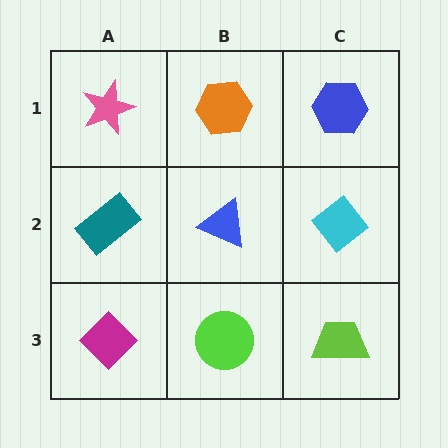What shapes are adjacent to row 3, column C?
A cyan diamond (row 2, column C), a lime circle (row 3, column B).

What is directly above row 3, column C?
A cyan diamond.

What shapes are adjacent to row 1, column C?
A cyan diamond (row 2, column C), an orange hexagon (row 1, column B).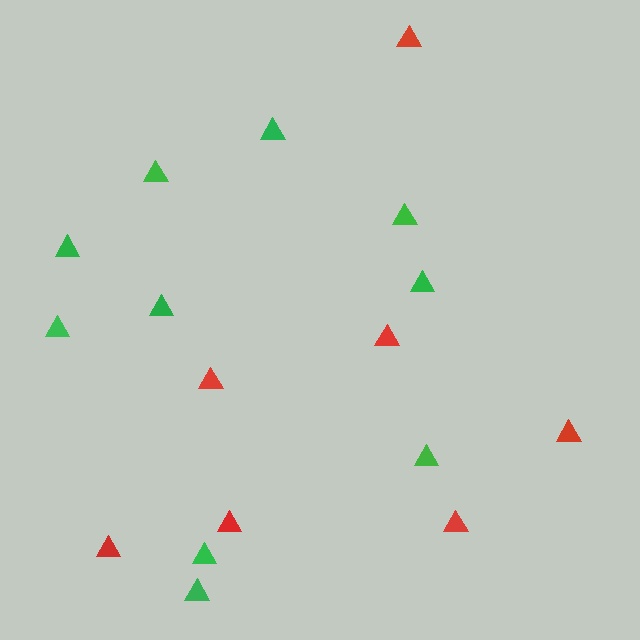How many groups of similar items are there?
There are 2 groups: one group of red triangles (7) and one group of green triangles (10).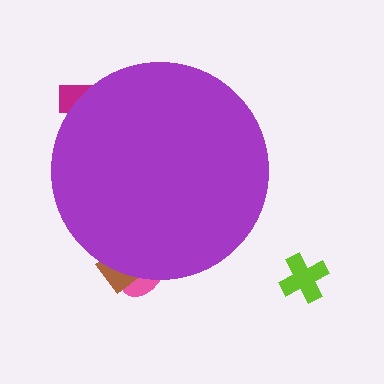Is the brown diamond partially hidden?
Yes, the brown diamond is partially hidden behind the purple circle.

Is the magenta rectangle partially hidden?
Yes, the magenta rectangle is partially hidden behind the purple circle.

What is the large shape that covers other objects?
A purple circle.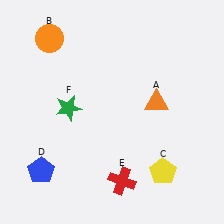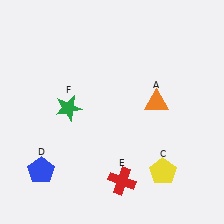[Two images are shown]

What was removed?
The orange circle (B) was removed in Image 2.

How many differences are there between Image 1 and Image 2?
There is 1 difference between the two images.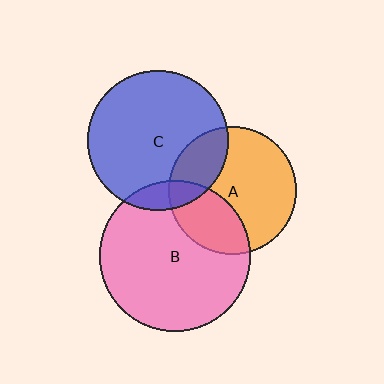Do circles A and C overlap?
Yes.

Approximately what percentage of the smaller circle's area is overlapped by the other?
Approximately 25%.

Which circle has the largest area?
Circle B (pink).